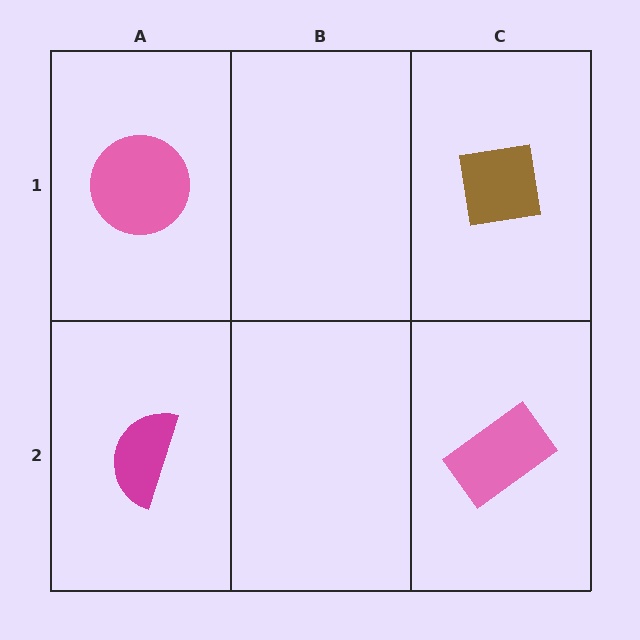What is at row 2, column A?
A magenta semicircle.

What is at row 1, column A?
A pink circle.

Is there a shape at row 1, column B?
No, that cell is empty.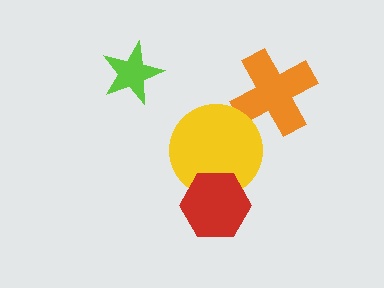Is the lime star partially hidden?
No, no other shape covers it.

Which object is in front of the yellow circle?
The red hexagon is in front of the yellow circle.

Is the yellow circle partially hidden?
Yes, it is partially covered by another shape.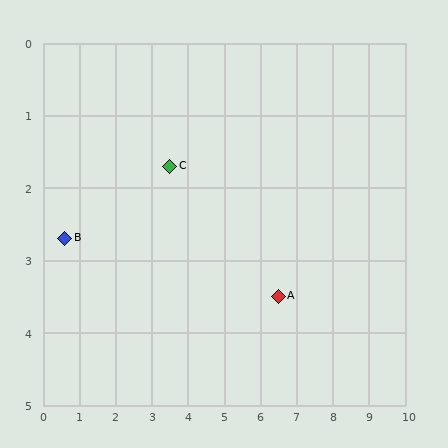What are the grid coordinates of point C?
Point C is at approximately (3.5, 1.7).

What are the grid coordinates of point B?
Point B is at approximately (0.6, 2.7).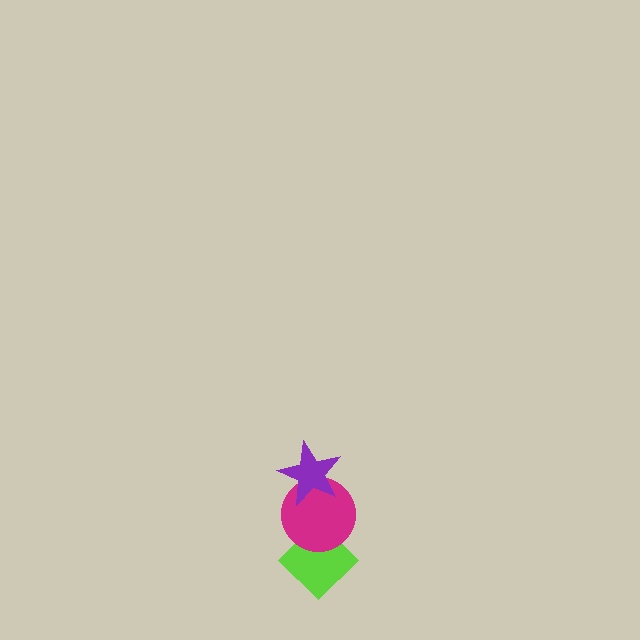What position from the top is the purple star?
The purple star is 1st from the top.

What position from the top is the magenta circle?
The magenta circle is 2nd from the top.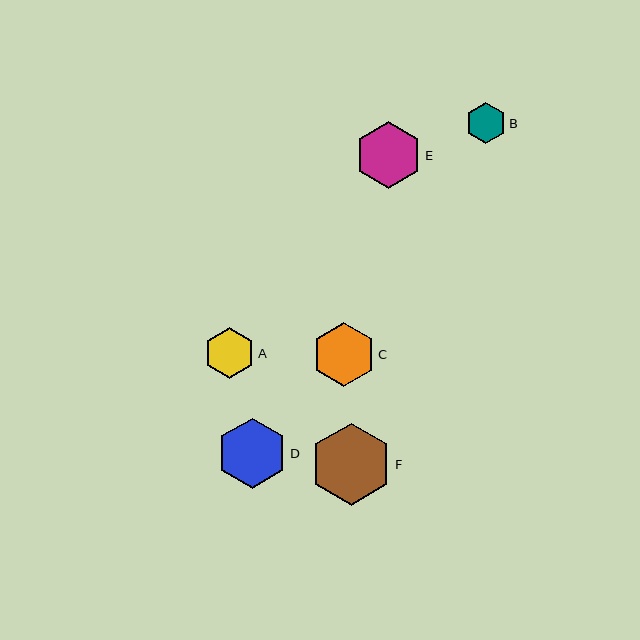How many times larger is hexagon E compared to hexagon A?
Hexagon E is approximately 1.3 times the size of hexagon A.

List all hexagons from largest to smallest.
From largest to smallest: F, D, E, C, A, B.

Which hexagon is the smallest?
Hexagon B is the smallest with a size of approximately 41 pixels.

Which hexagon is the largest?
Hexagon F is the largest with a size of approximately 82 pixels.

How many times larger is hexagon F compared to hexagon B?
Hexagon F is approximately 2.0 times the size of hexagon B.